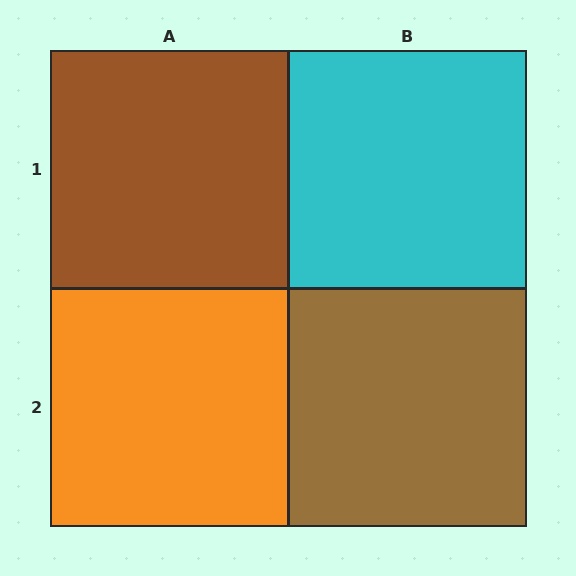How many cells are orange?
1 cell is orange.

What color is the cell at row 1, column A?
Brown.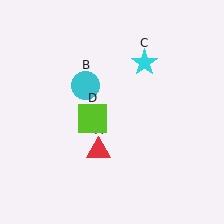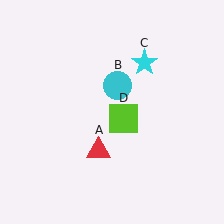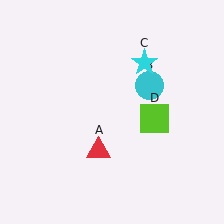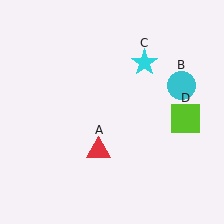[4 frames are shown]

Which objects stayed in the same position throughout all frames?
Red triangle (object A) and cyan star (object C) remained stationary.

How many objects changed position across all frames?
2 objects changed position: cyan circle (object B), lime square (object D).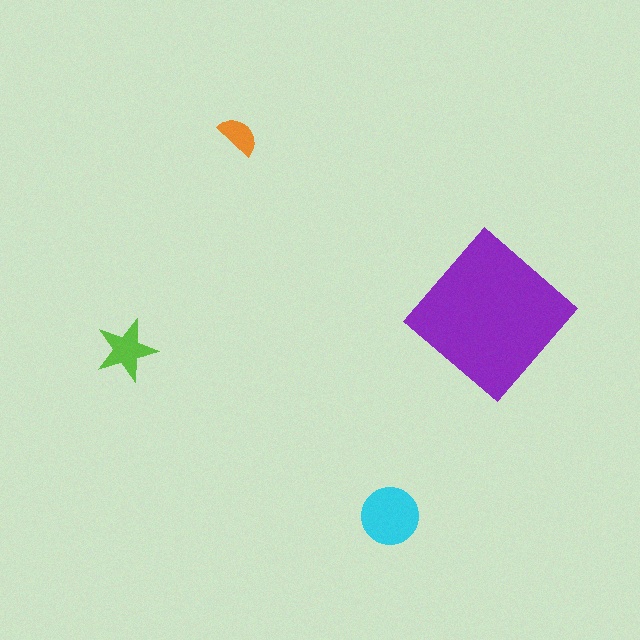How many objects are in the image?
There are 4 objects in the image.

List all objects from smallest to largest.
The orange semicircle, the lime star, the cyan circle, the purple diamond.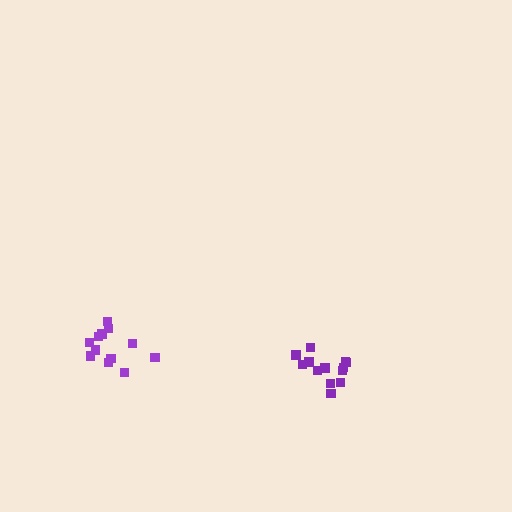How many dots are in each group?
Group 1: 12 dots, Group 2: 13 dots (25 total).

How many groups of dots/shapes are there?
There are 2 groups.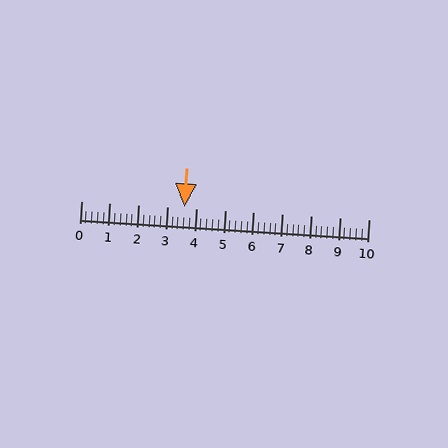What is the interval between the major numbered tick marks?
The major tick marks are spaced 1 units apart.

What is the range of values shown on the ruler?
The ruler shows values from 0 to 10.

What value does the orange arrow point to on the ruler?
The orange arrow points to approximately 3.6.